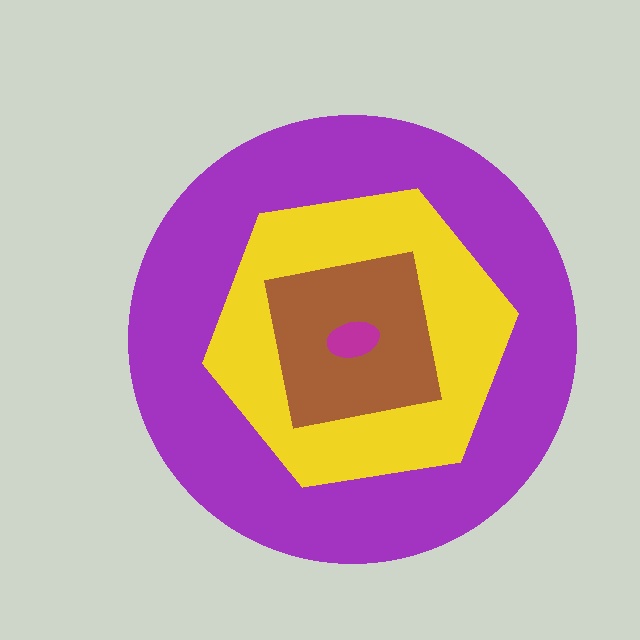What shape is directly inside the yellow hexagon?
The brown square.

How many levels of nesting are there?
4.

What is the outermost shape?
The purple circle.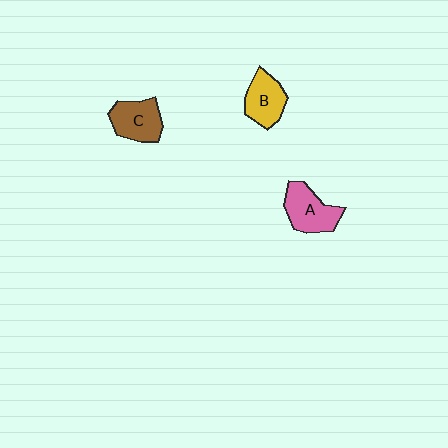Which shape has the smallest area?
Shape B (yellow).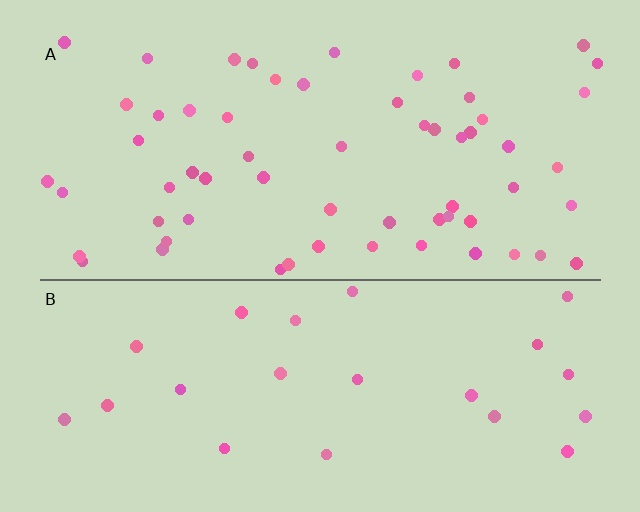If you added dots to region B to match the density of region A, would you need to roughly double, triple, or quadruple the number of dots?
Approximately triple.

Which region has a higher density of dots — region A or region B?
A (the top).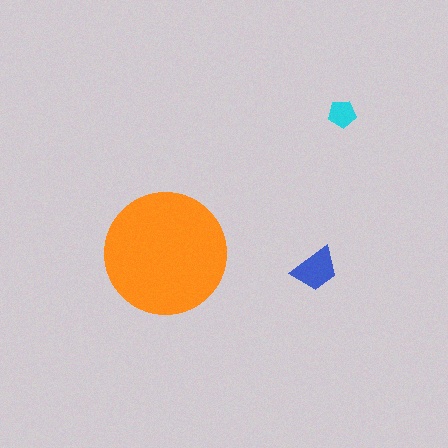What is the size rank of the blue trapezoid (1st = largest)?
2nd.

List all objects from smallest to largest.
The cyan pentagon, the blue trapezoid, the orange circle.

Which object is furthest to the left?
The orange circle is leftmost.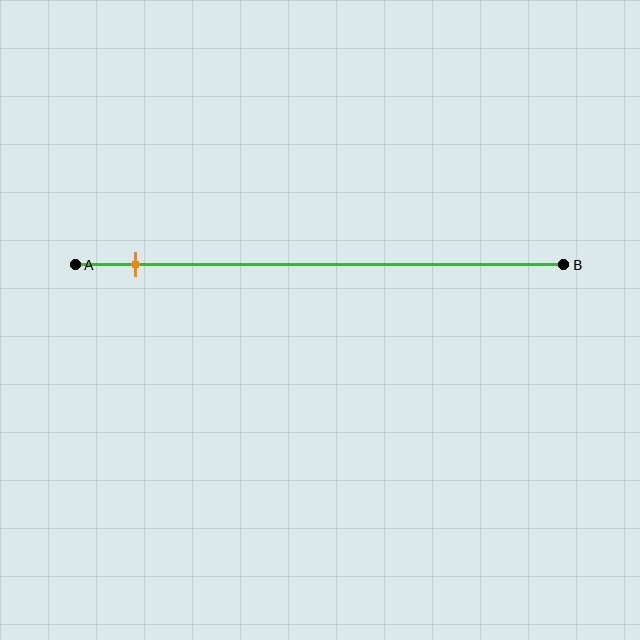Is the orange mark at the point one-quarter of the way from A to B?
No, the mark is at about 10% from A, not at the 25% one-quarter point.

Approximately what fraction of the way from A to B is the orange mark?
The orange mark is approximately 10% of the way from A to B.